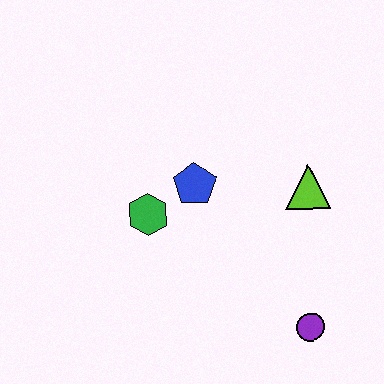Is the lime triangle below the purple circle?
No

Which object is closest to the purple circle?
The lime triangle is closest to the purple circle.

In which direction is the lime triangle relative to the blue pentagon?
The lime triangle is to the right of the blue pentagon.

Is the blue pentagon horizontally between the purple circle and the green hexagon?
Yes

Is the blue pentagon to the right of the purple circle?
No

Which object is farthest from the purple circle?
The green hexagon is farthest from the purple circle.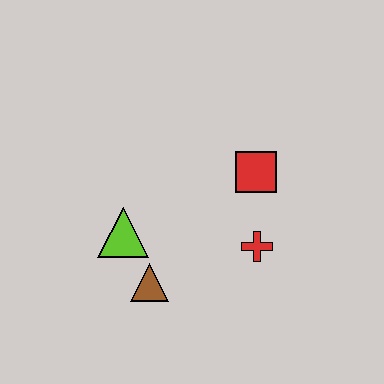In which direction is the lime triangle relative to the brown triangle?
The lime triangle is above the brown triangle.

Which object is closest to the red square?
The red cross is closest to the red square.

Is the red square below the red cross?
No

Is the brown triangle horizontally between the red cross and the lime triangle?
Yes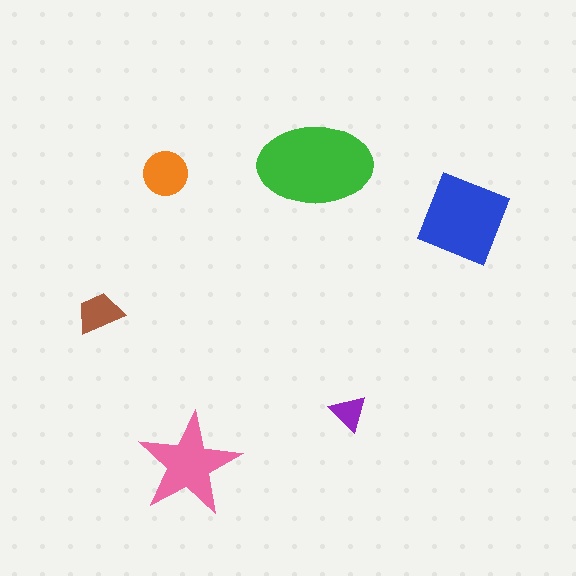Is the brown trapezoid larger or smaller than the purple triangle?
Larger.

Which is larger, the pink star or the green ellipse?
The green ellipse.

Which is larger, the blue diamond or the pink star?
The blue diamond.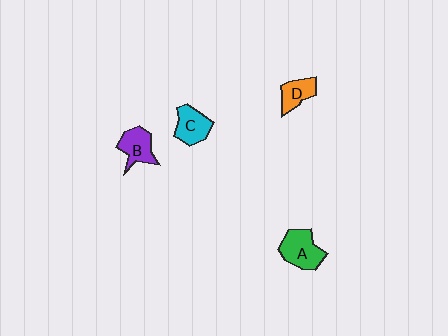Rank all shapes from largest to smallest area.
From largest to smallest: A (green), C (cyan), B (purple), D (orange).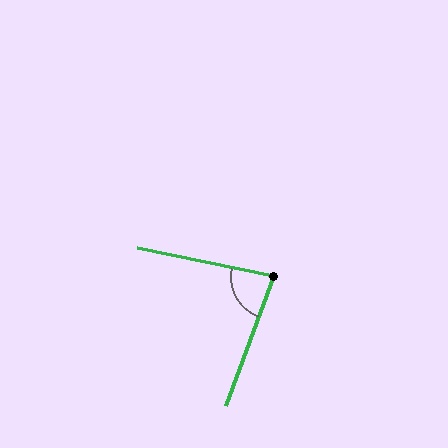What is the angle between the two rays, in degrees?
Approximately 81 degrees.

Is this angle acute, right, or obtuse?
It is acute.